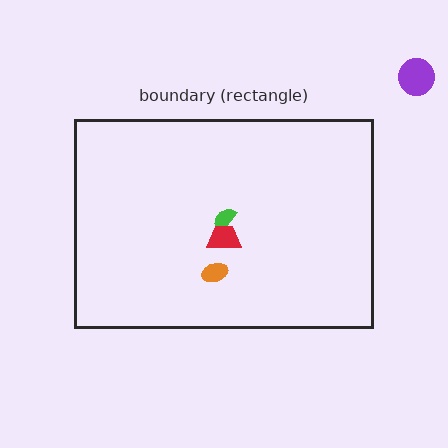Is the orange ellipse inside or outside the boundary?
Inside.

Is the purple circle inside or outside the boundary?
Outside.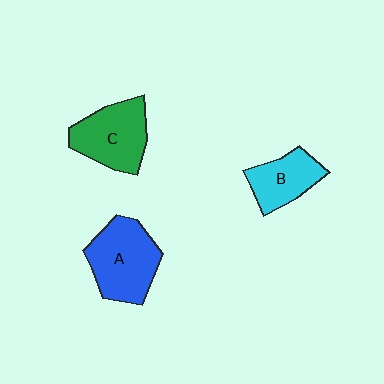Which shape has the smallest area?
Shape B (cyan).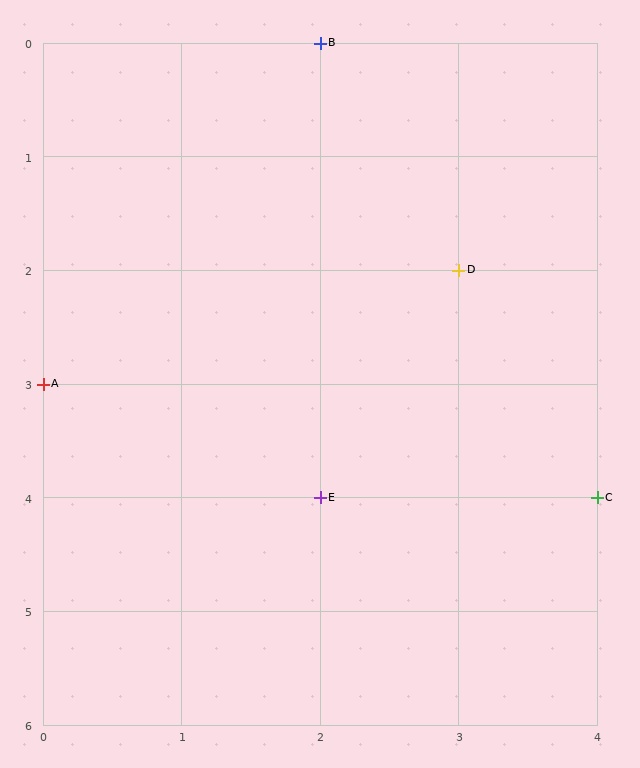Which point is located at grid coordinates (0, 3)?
Point A is at (0, 3).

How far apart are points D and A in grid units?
Points D and A are 3 columns and 1 row apart (about 3.2 grid units diagonally).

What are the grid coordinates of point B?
Point B is at grid coordinates (2, 0).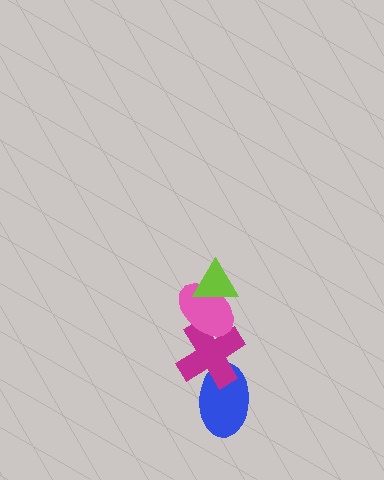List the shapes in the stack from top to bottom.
From top to bottom: the lime triangle, the pink ellipse, the magenta cross, the blue ellipse.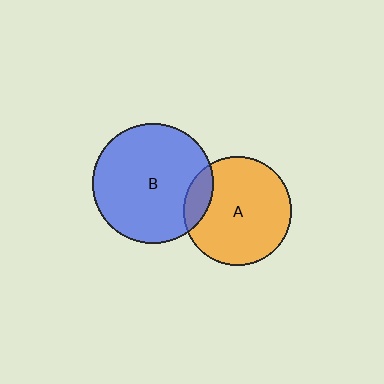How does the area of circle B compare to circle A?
Approximately 1.2 times.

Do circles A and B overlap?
Yes.